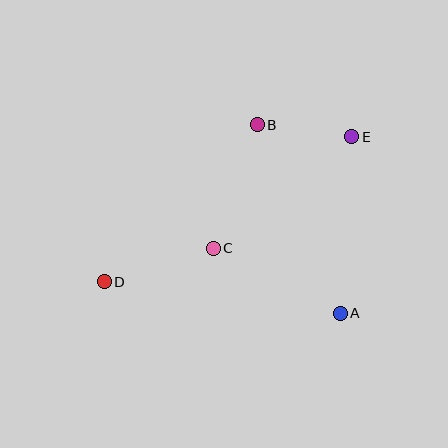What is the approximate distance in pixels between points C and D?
The distance between C and D is approximately 114 pixels.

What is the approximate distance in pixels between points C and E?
The distance between C and E is approximately 178 pixels.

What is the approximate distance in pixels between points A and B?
The distance between A and B is approximately 206 pixels.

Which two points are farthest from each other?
Points D and E are farthest from each other.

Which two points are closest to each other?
Points B and E are closest to each other.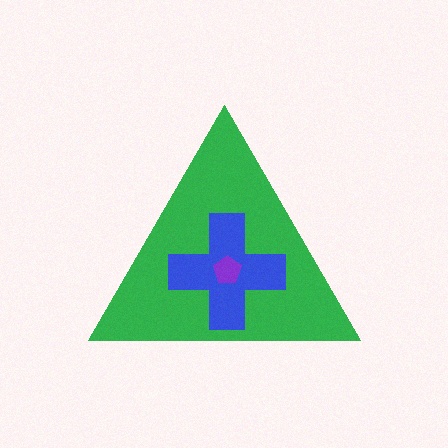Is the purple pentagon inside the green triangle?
Yes.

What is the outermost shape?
The green triangle.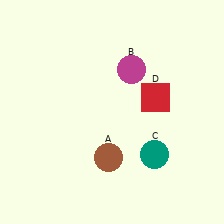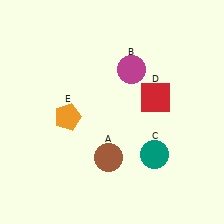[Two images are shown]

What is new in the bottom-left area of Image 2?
An orange pentagon (E) was added in the bottom-left area of Image 2.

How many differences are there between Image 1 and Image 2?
There is 1 difference between the two images.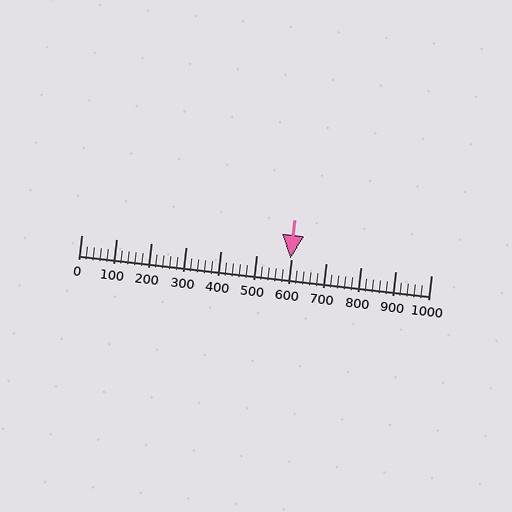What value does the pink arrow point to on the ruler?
The pink arrow points to approximately 597.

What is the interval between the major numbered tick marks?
The major tick marks are spaced 100 units apart.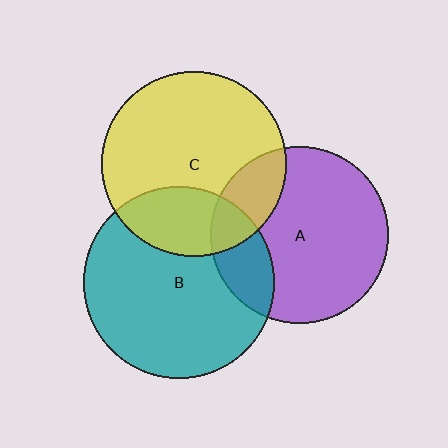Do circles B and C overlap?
Yes.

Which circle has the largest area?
Circle B (teal).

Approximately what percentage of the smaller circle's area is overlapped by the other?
Approximately 25%.